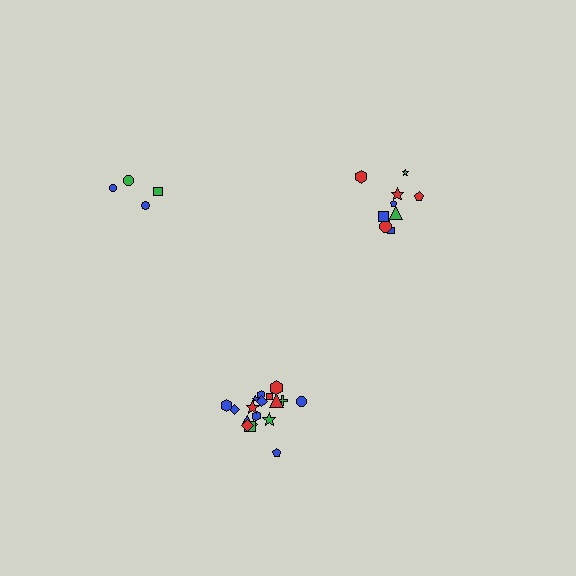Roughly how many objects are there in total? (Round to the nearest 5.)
Roughly 30 objects in total.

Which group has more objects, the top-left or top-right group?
The top-right group.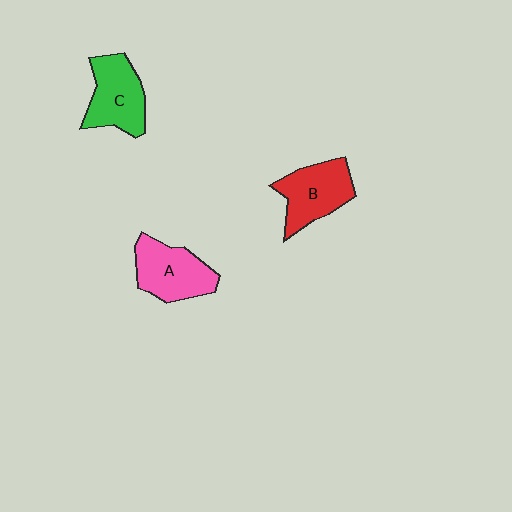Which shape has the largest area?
Shape A (pink).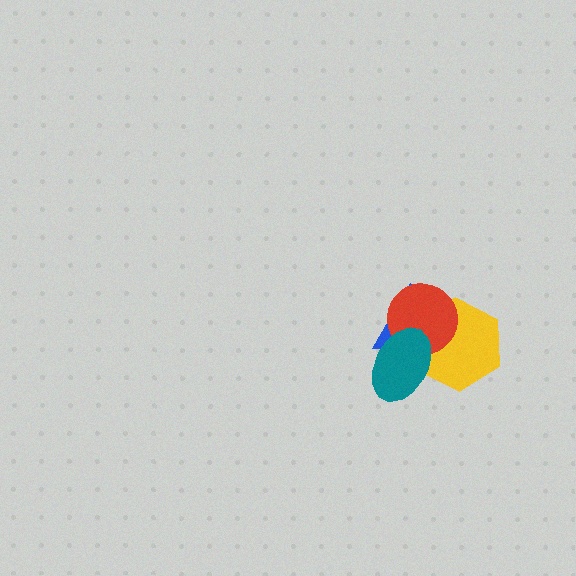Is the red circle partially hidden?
Yes, it is partially covered by another shape.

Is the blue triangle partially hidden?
Yes, it is partially covered by another shape.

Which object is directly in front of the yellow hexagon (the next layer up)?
The red circle is directly in front of the yellow hexagon.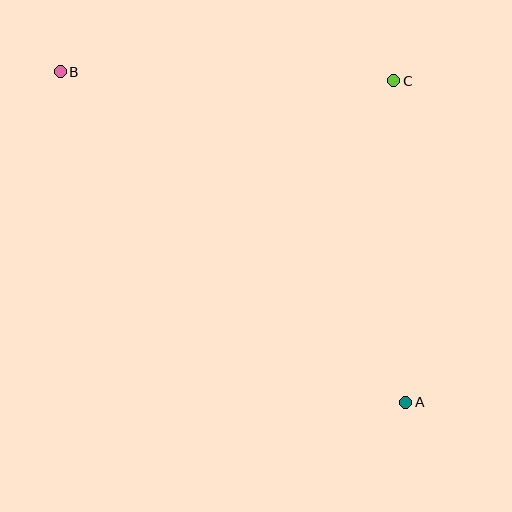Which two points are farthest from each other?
Points A and B are farthest from each other.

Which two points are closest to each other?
Points A and C are closest to each other.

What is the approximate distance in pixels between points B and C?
The distance between B and C is approximately 334 pixels.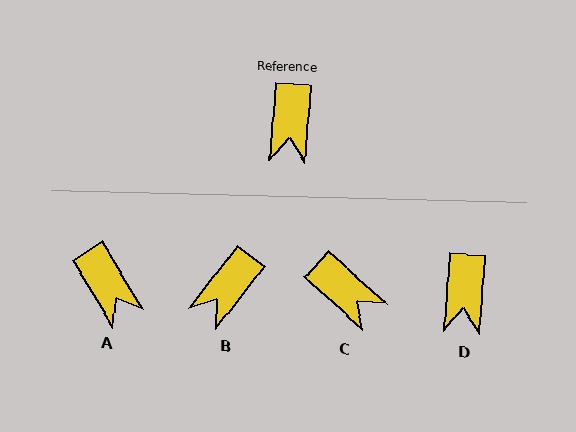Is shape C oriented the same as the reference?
No, it is off by about 52 degrees.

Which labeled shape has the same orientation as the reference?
D.